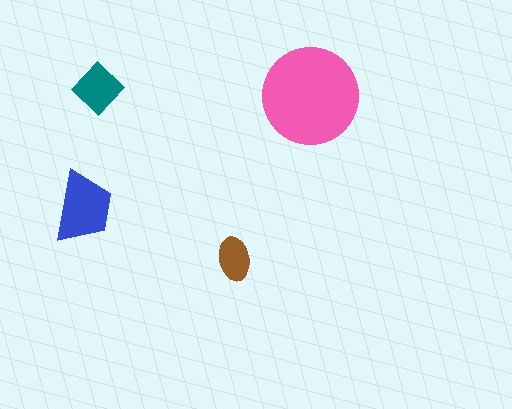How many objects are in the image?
There are 4 objects in the image.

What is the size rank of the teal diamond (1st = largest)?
3rd.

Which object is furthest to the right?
The pink circle is rightmost.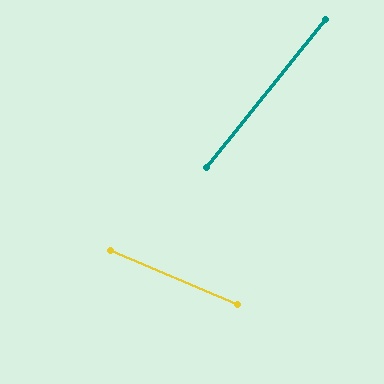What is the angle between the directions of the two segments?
Approximately 74 degrees.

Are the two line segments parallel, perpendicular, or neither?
Neither parallel nor perpendicular — they differ by about 74°.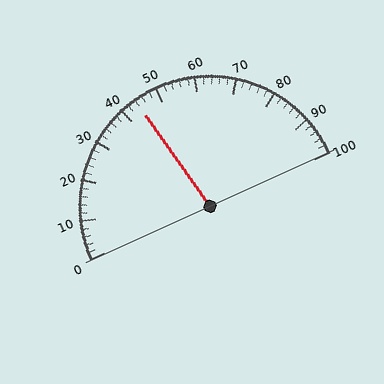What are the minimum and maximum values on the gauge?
The gauge ranges from 0 to 100.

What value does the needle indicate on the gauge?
The needle indicates approximately 44.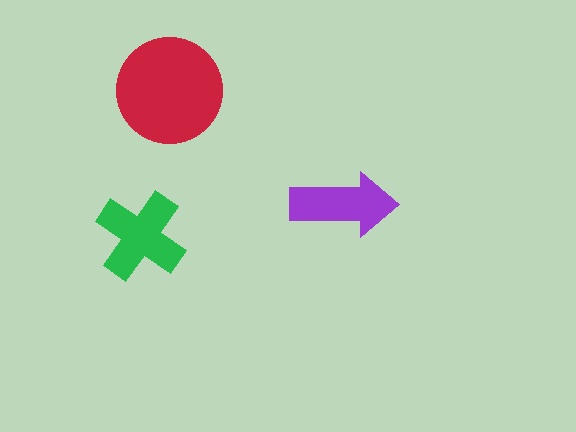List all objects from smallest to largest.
The purple arrow, the green cross, the red circle.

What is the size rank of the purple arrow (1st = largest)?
3rd.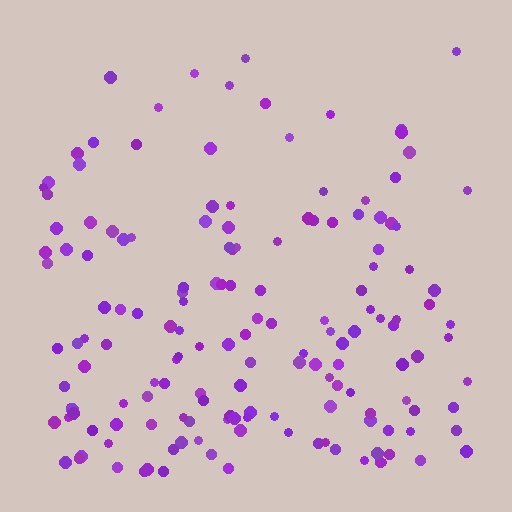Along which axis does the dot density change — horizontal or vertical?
Vertical.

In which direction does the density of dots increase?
From top to bottom, with the bottom side densest.